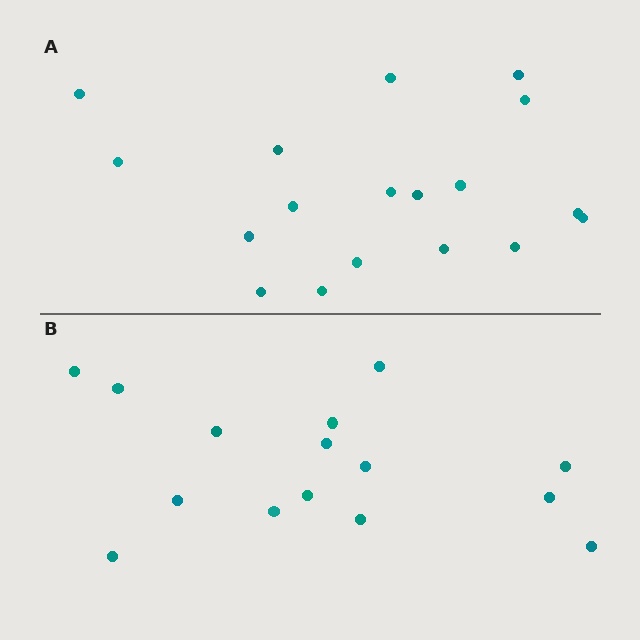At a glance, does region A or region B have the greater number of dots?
Region A (the top region) has more dots.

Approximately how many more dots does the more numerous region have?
Region A has just a few more — roughly 2 or 3 more dots than region B.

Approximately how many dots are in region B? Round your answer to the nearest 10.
About 20 dots. (The exact count is 15, which rounds to 20.)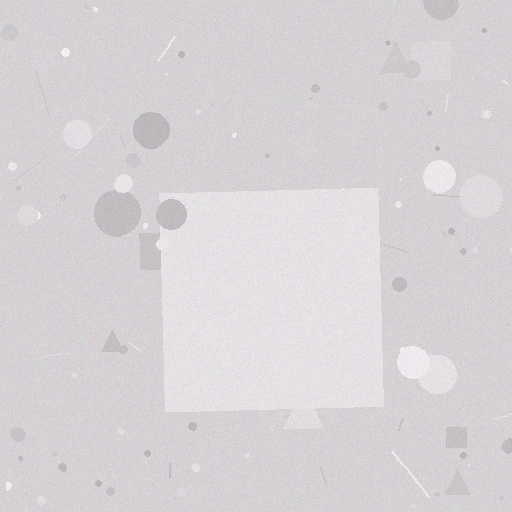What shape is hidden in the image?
A square is hidden in the image.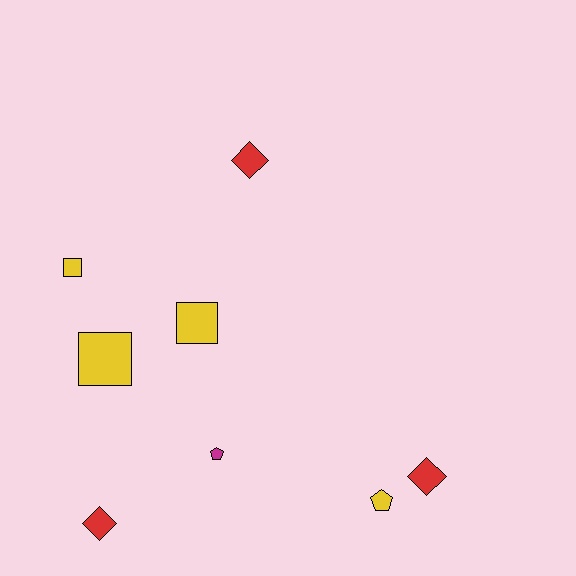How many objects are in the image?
There are 8 objects.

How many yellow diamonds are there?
There are no yellow diamonds.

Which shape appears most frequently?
Square, with 3 objects.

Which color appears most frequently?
Yellow, with 4 objects.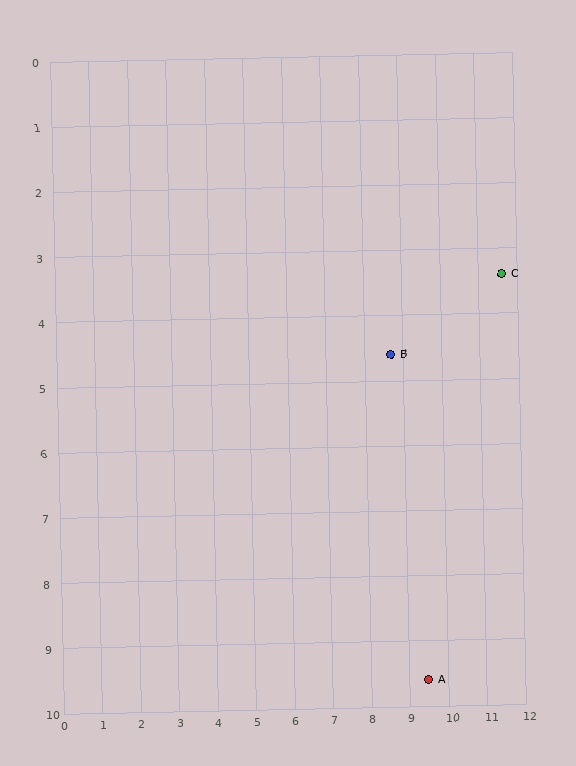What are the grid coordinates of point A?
Point A is at approximately (9.5, 9.6).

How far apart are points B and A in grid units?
Points B and A are about 5.1 grid units apart.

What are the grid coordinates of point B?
Point B is at approximately (8.7, 4.6).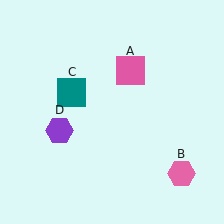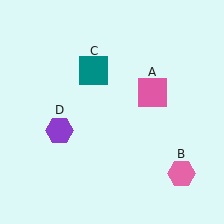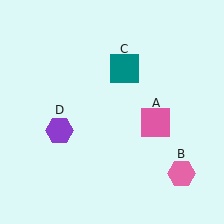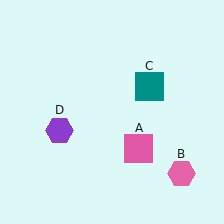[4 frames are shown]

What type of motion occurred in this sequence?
The pink square (object A), teal square (object C) rotated clockwise around the center of the scene.